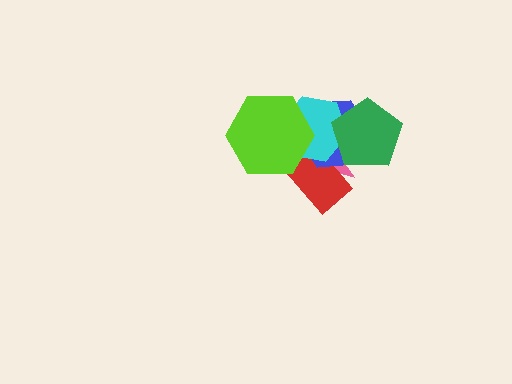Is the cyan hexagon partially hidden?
Yes, it is partially covered by another shape.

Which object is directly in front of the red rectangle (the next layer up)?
The blue hexagon is directly in front of the red rectangle.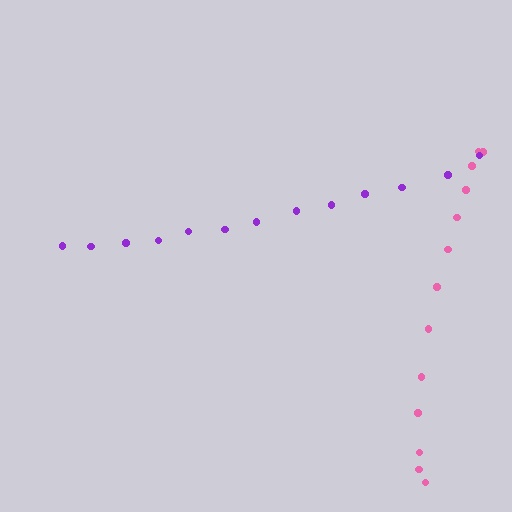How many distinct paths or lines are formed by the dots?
There are 2 distinct paths.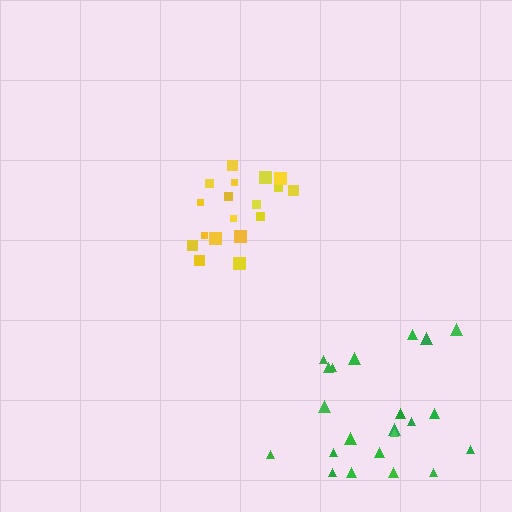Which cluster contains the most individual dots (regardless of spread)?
Green (22).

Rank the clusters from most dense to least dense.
yellow, green.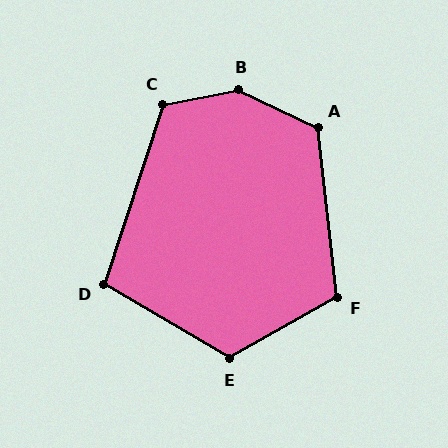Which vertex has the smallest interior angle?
D, at approximately 103 degrees.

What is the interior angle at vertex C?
Approximately 119 degrees (obtuse).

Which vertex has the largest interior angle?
B, at approximately 144 degrees.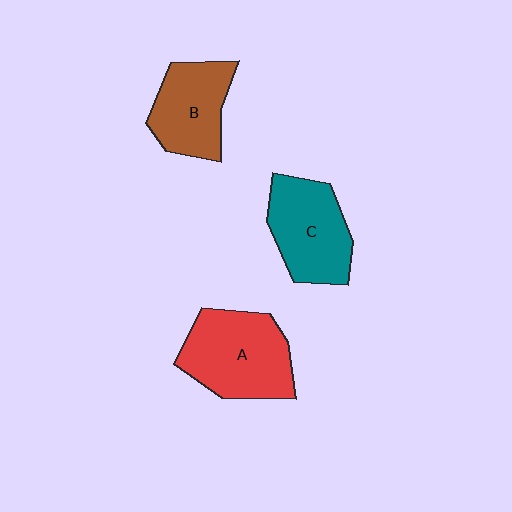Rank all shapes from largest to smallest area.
From largest to smallest: A (red), C (teal), B (brown).